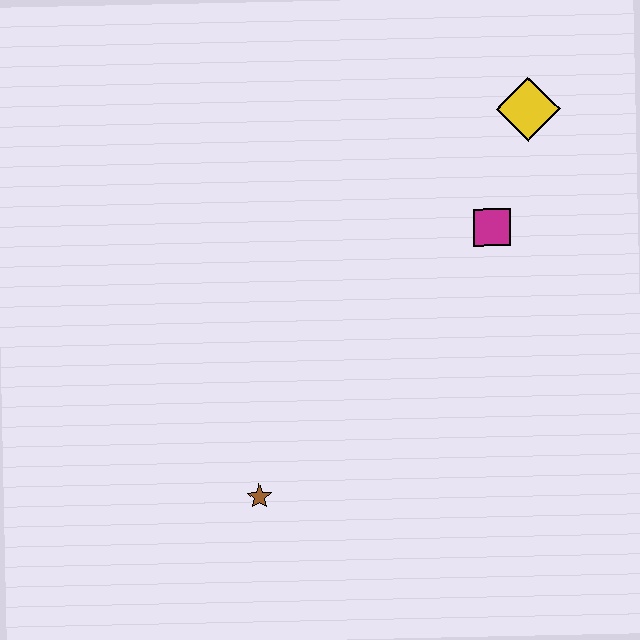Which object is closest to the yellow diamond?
The magenta square is closest to the yellow diamond.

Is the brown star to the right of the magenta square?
No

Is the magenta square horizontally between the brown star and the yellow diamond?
Yes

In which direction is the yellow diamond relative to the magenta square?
The yellow diamond is above the magenta square.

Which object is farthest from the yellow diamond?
The brown star is farthest from the yellow diamond.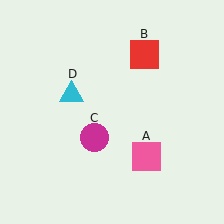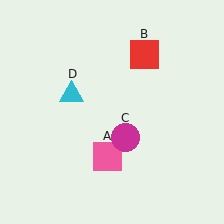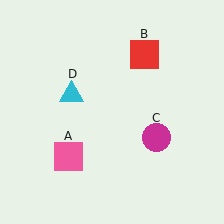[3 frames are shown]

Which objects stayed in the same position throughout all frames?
Red square (object B) and cyan triangle (object D) remained stationary.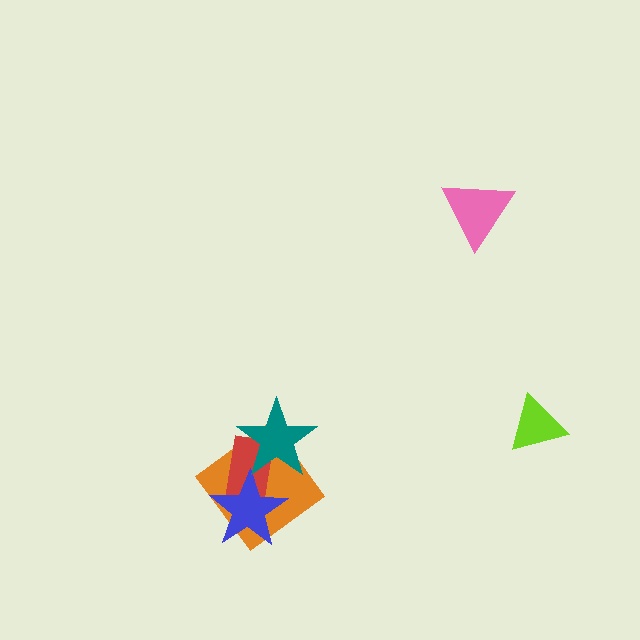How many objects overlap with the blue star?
3 objects overlap with the blue star.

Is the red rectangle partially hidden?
Yes, it is partially covered by another shape.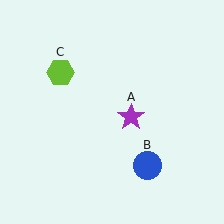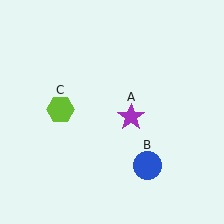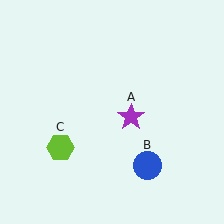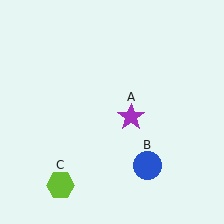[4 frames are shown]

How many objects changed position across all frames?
1 object changed position: lime hexagon (object C).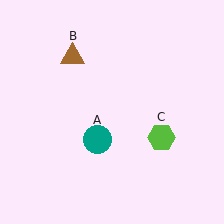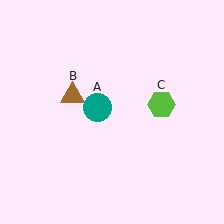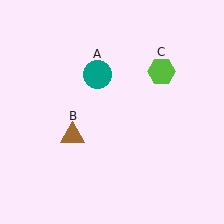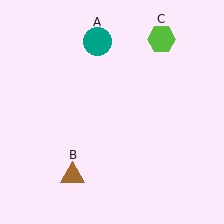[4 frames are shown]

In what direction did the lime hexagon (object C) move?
The lime hexagon (object C) moved up.